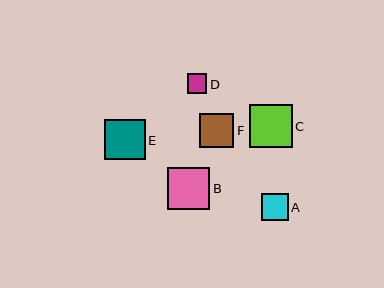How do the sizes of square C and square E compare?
Square C and square E are approximately the same size.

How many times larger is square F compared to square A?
Square F is approximately 1.3 times the size of square A.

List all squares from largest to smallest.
From largest to smallest: B, C, E, F, A, D.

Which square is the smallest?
Square D is the smallest with a size of approximately 20 pixels.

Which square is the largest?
Square B is the largest with a size of approximately 43 pixels.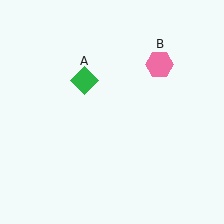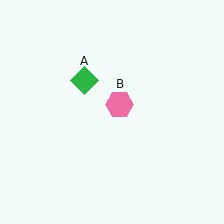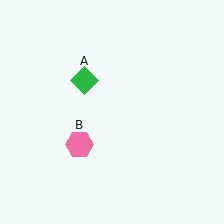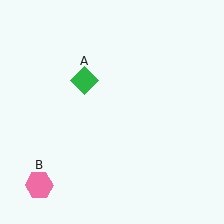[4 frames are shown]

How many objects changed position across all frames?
1 object changed position: pink hexagon (object B).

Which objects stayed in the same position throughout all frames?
Green diamond (object A) remained stationary.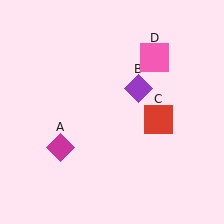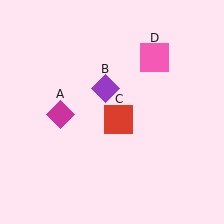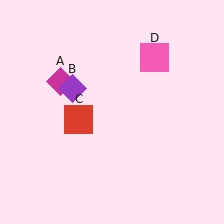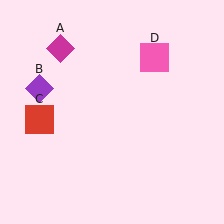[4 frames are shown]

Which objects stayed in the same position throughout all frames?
Pink square (object D) remained stationary.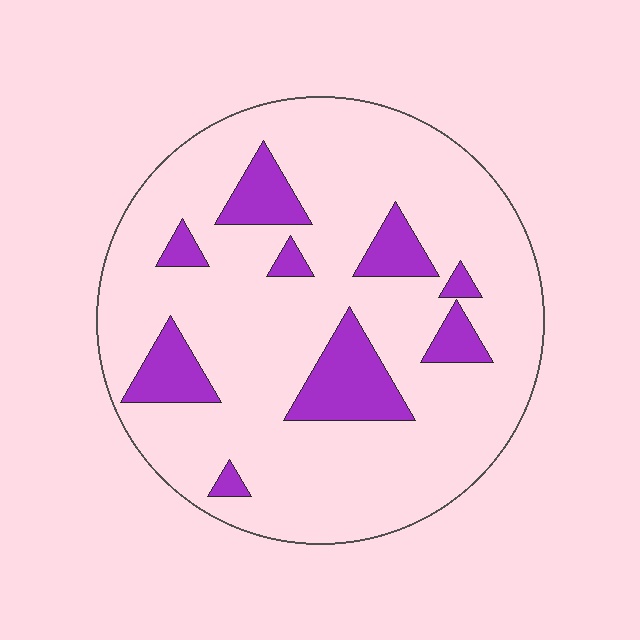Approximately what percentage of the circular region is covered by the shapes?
Approximately 15%.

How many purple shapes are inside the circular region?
9.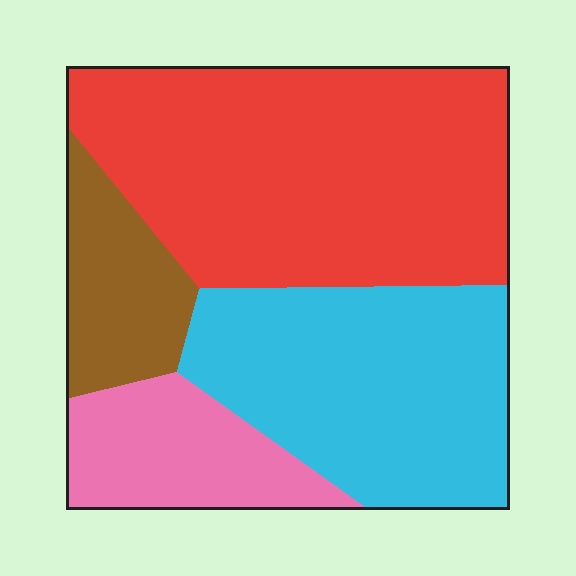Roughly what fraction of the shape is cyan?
Cyan covers around 30% of the shape.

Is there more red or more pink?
Red.